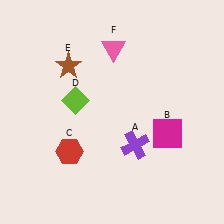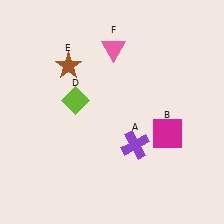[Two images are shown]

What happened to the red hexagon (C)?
The red hexagon (C) was removed in Image 2. It was in the bottom-left area of Image 1.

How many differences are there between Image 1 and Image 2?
There is 1 difference between the two images.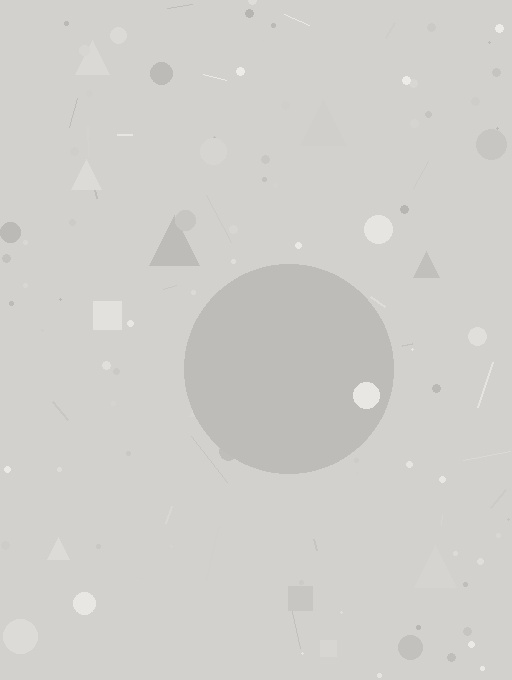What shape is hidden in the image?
A circle is hidden in the image.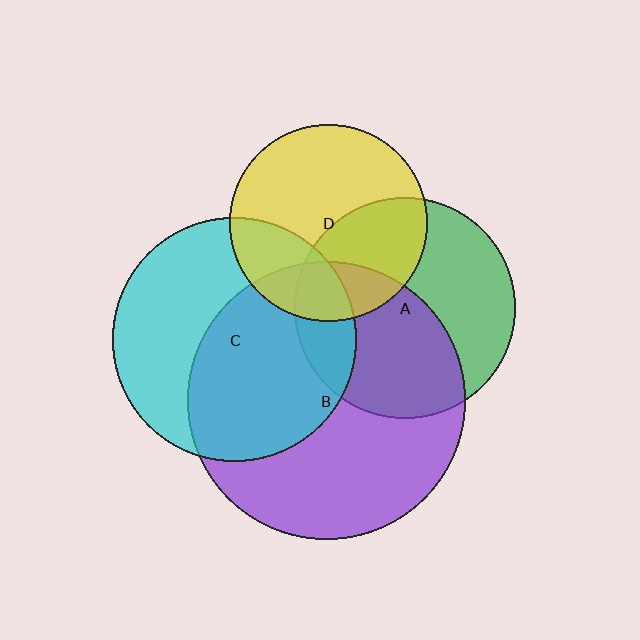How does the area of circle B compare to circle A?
Approximately 1.6 times.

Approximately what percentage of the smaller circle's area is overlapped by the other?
Approximately 40%.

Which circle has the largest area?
Circle B (purple).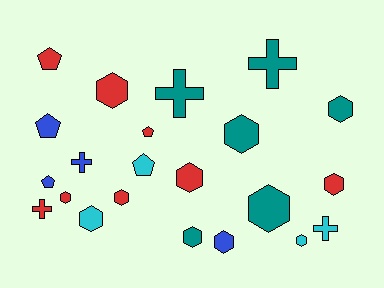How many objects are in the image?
There are 22 objects.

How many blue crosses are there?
There is 1 blue cross.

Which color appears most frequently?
Red, with 8 objects.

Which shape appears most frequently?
Hexagon, with 12 objects.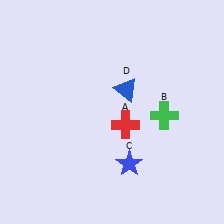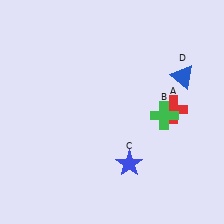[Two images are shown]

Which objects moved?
The objects that moved are: the red cross (A), the blue triangle (D).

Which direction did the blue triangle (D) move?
The blue triangle (D) moved right.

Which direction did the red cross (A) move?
The red cross (A) moved right.